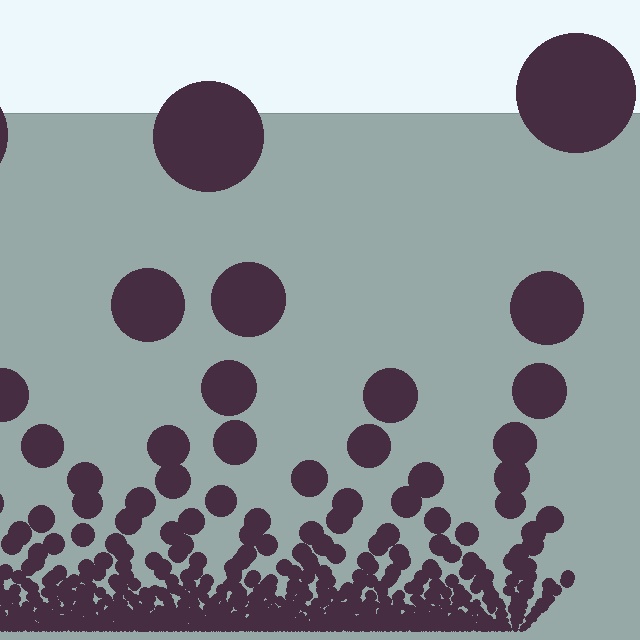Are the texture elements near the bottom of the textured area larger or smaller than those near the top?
Smaller. The gradient is inverted — elements near the bottom are smaller and denser.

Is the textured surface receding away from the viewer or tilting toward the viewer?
The surface appears to tilt toward the viewer. Texture elements get larger and sparser toward the top.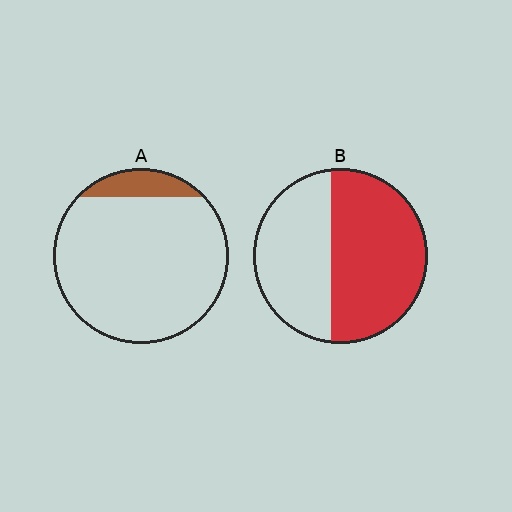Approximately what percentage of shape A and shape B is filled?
A is approximately 10% and B is approximately 55%.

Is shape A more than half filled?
No.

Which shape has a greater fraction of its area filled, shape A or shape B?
Shape B.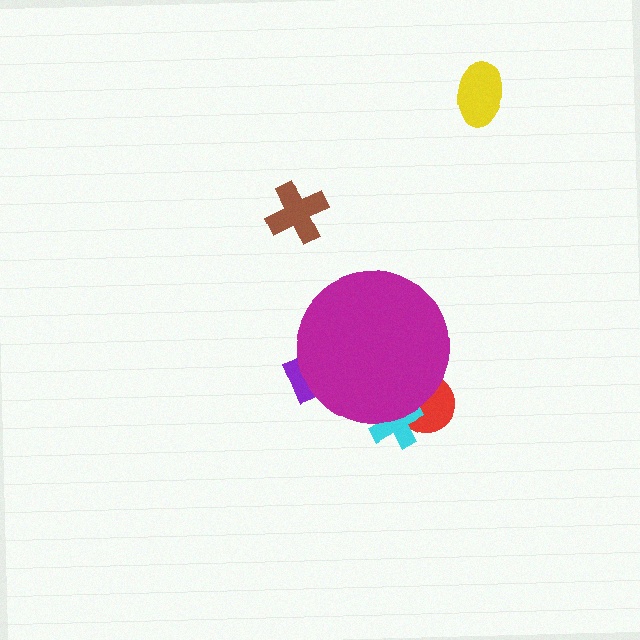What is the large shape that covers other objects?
A magenta circle.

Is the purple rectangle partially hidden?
Yes, the purple rectangle is partially hidden behind the magenta circle.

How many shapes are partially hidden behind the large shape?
3 shapes are partially hidden.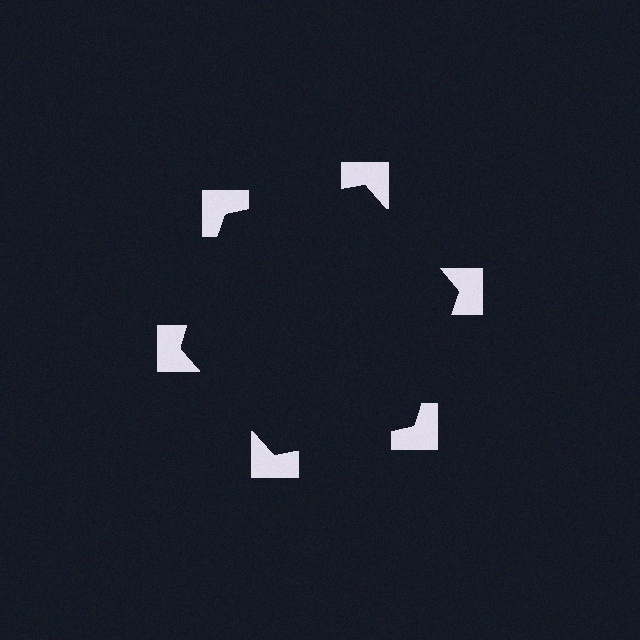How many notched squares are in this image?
There are 6 — one at each vertex of the illusory hexagon.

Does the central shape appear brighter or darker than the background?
It typically appears slightly darker than the background, even though no actual brightness change is drawn.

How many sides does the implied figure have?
6 sides.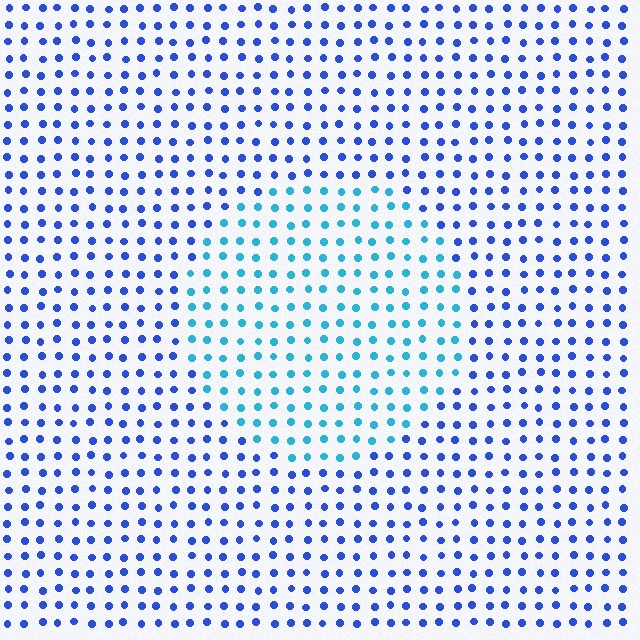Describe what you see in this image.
The image is filled with small blue elements in a uniform arrangement. A circle-shaped region is visible where the elements are tinted to a slightly different hue, forming a subtle color boundary.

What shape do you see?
I see a circle.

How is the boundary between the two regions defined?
The boundary is defined purely by a slight shift in hue (about 37 degrees). Spacing, size, and orientation are identical on both sides.